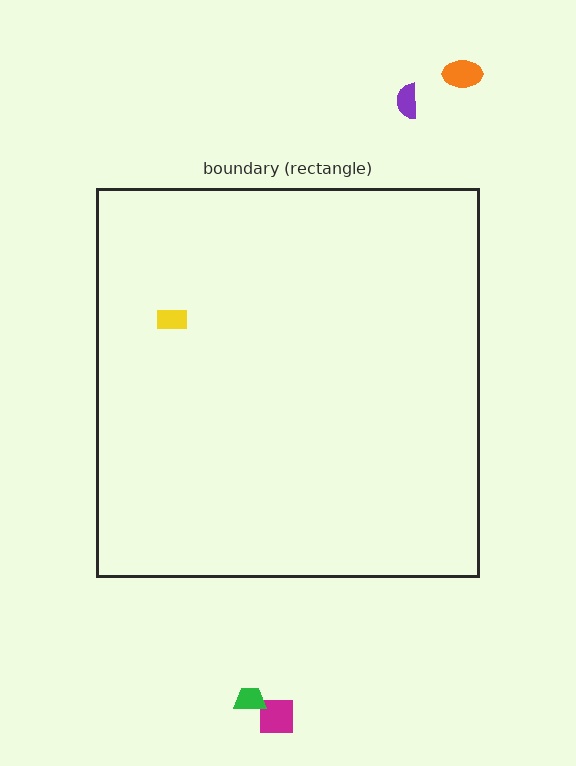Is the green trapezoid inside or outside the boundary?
Outside.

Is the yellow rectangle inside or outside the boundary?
Inside.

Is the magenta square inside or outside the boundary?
Outside.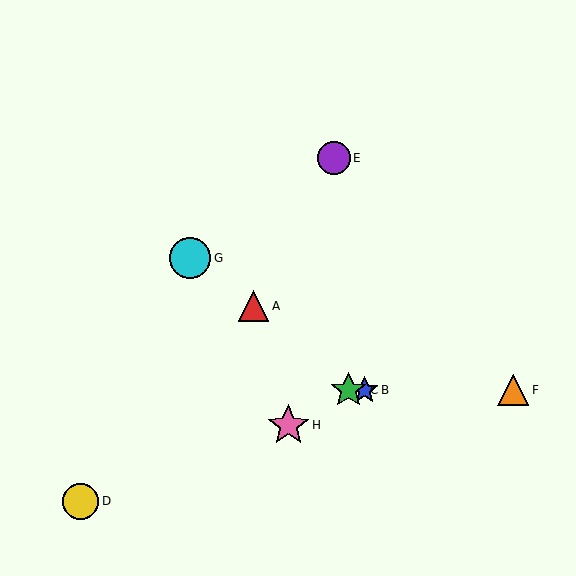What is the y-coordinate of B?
Object B is at y≈390.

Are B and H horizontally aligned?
No, B is at y≈390 and H is at y≈426.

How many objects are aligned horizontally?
3 objects (B, C, F) are aligned horizontally.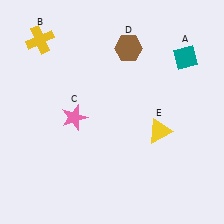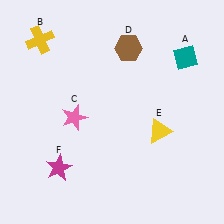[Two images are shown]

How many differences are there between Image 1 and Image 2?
There is 1 difference between the two images.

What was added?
A magenta star (F) was added in Image 2.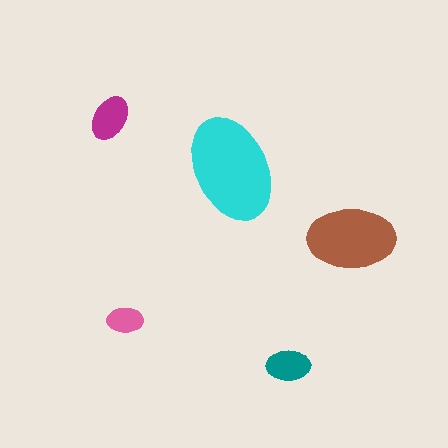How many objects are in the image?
There are 5 objects in the image.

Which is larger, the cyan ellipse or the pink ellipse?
The cyan one.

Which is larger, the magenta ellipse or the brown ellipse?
The brown one.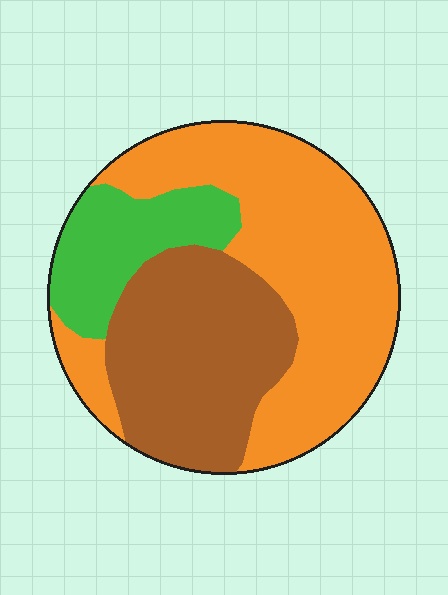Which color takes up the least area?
Green, at roughly 15%.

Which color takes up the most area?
Orange, at roughly 50%.